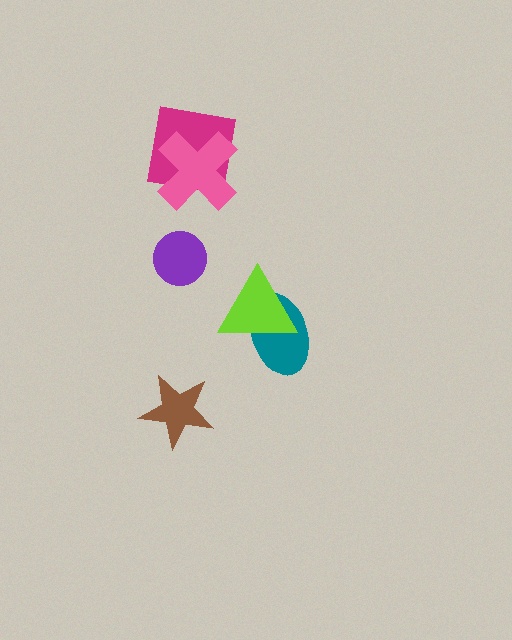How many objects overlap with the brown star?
0 objects overlap with the brown star.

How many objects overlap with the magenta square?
1 object overlaps with the magenta square.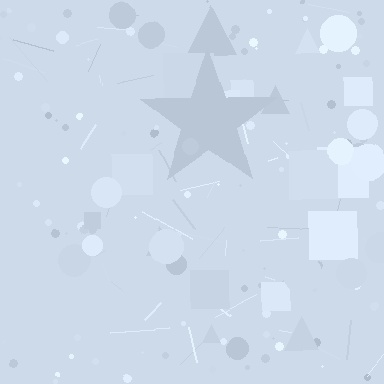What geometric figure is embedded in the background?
A star is embedded in the background.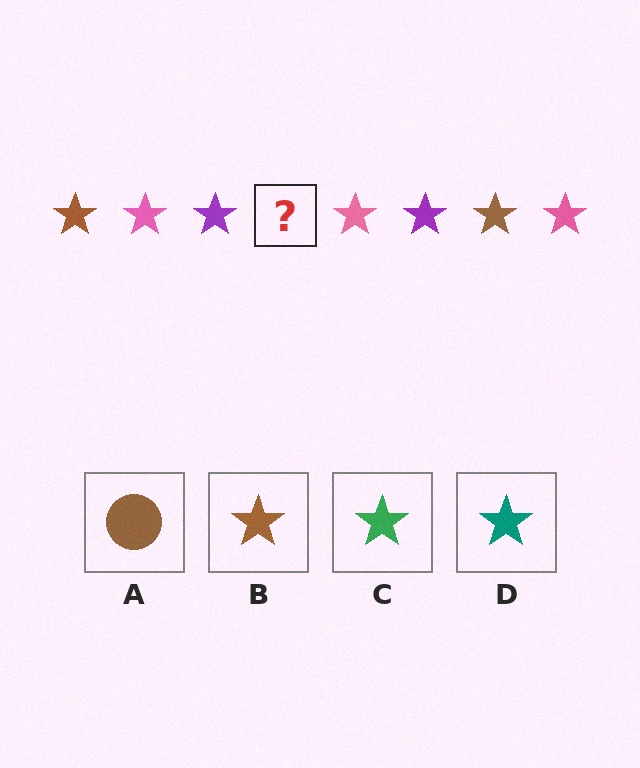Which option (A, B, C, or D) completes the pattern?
B.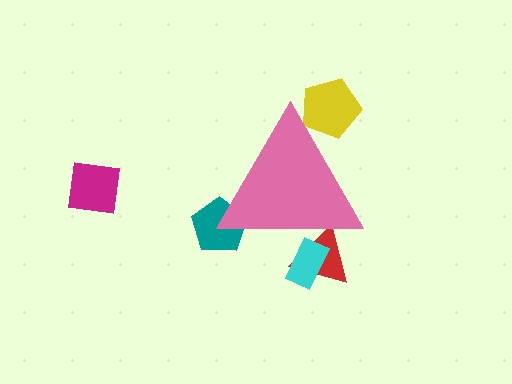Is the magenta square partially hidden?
No, the magenta square is fully visible.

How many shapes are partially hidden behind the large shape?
4 shapes are partially hidden.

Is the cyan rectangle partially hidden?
Yes, the cyan rectangle is partially hidden behind the pink triangle.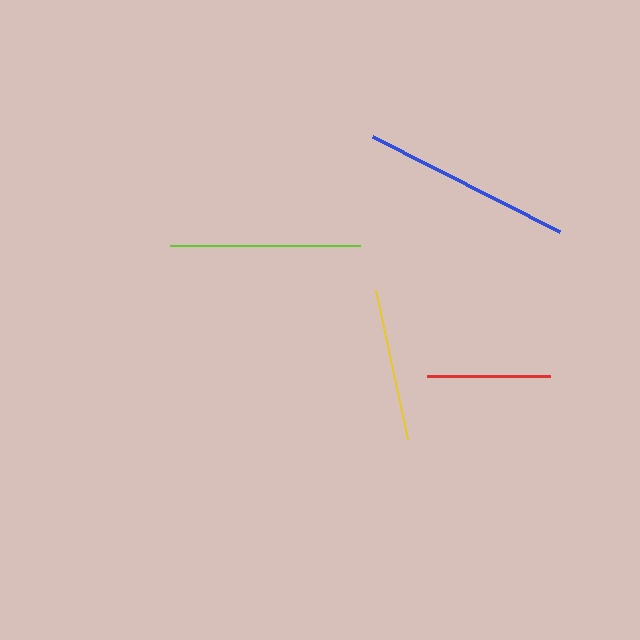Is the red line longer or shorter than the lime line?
The lime line is longer than the red line.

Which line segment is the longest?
The blue line is the longest at approximately 210 pixels.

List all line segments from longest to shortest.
From longest to shortest: blue, lime, yellow, red.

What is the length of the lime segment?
The lime segment is approximately 190 pixels long.